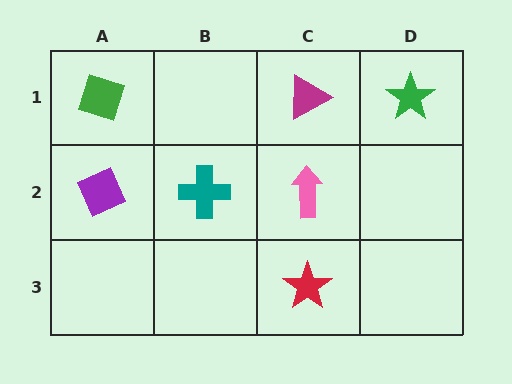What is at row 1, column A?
A green diamond.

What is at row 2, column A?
A purple diamond.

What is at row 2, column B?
A teal cross.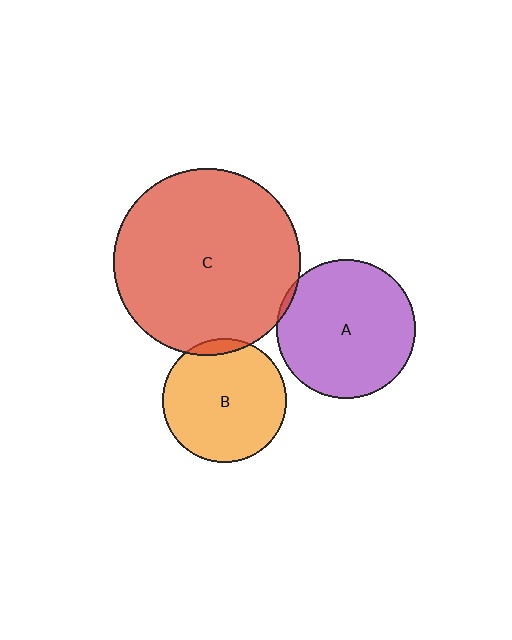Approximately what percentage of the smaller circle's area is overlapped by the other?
Approximately 5%.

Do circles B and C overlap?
Yes.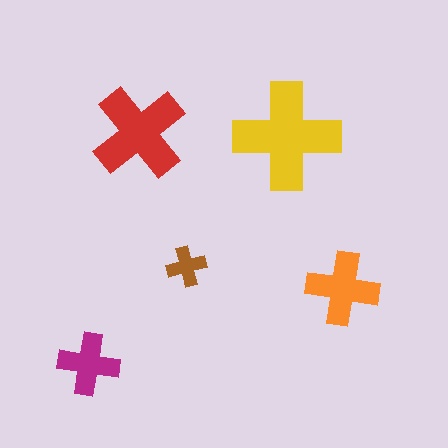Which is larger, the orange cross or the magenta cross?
The orange one.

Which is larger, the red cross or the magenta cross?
The red one.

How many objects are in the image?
There are 5 objects in the image.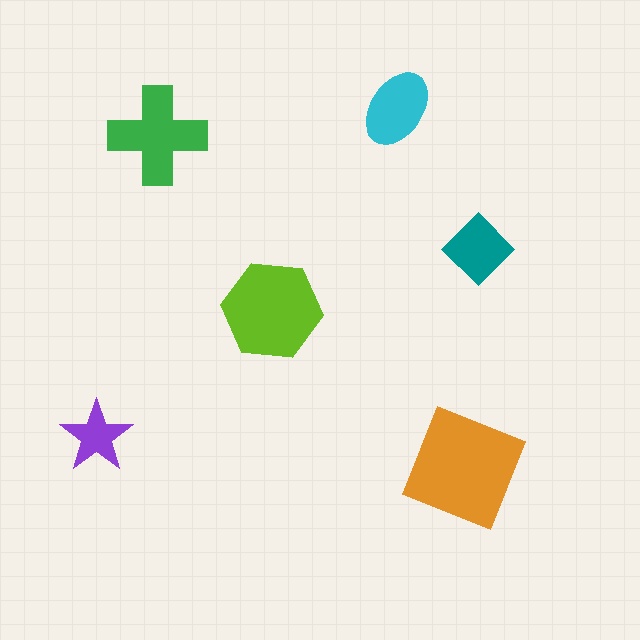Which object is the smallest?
The purple star.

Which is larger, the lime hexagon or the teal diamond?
The lime hexagon.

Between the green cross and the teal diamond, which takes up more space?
The green cross.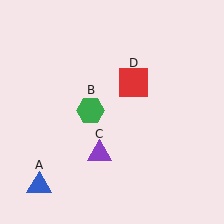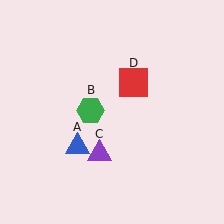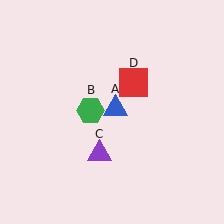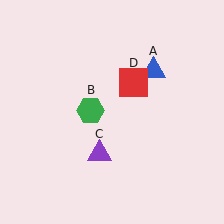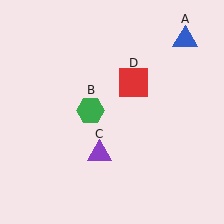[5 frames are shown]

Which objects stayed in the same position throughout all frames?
Green hexagon (object B) and purple triangle (object C) and red square (object D) remained stationary.